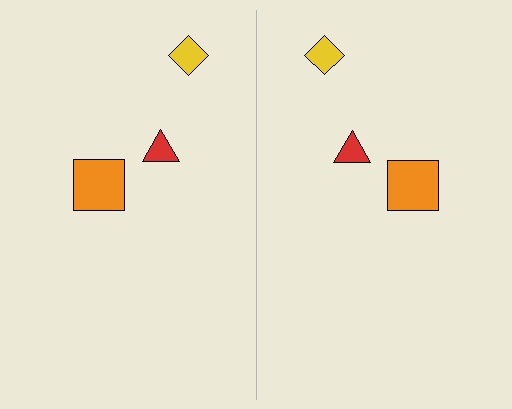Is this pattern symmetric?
Yes, this pattern has bilateral (reflection) symmetry.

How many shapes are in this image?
There are 6 shapes in this image.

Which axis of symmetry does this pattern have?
The pattern has a vertical axis of symmetry running through the center of the image.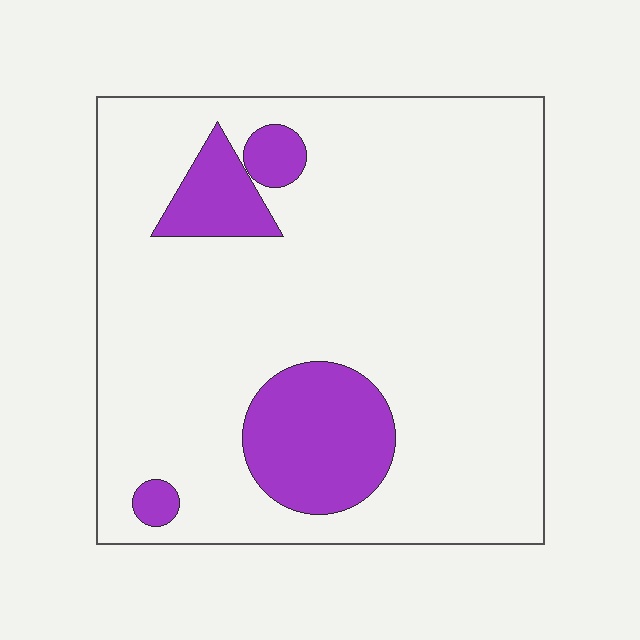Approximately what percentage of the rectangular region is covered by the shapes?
Approximately 15%.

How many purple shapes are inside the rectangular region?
4.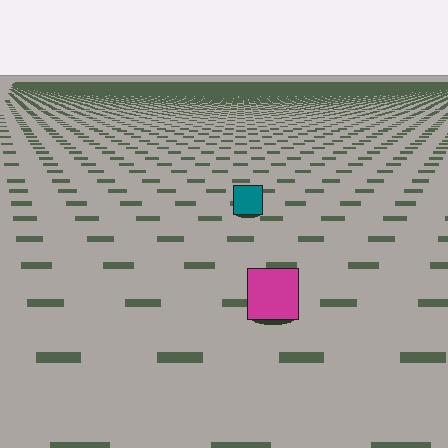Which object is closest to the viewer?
The magenta square is closest. The texture marks near it are larger and more spread out.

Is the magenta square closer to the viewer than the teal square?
Yes. The magenta square is closer — you can tell from the texture gradient: the ground texture is coarser near it.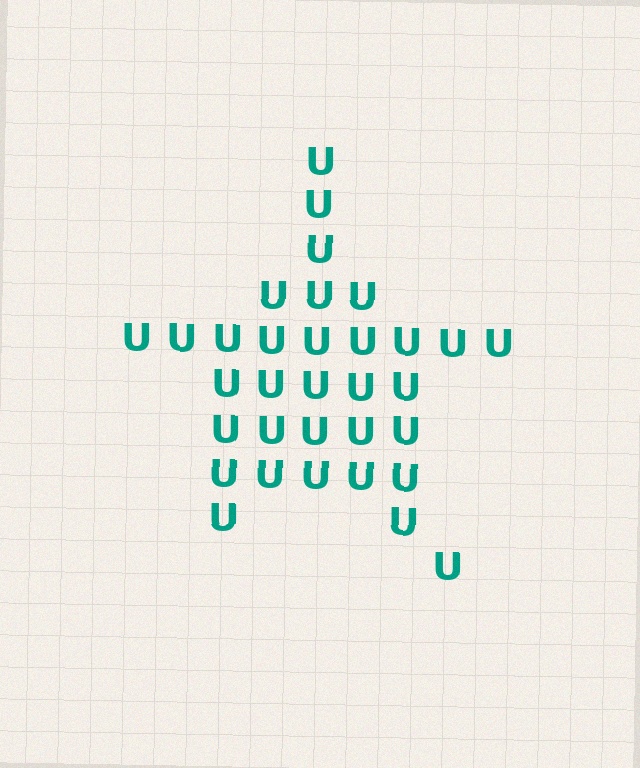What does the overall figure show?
The overall figure shows a star.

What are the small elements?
The small elements are letter U's.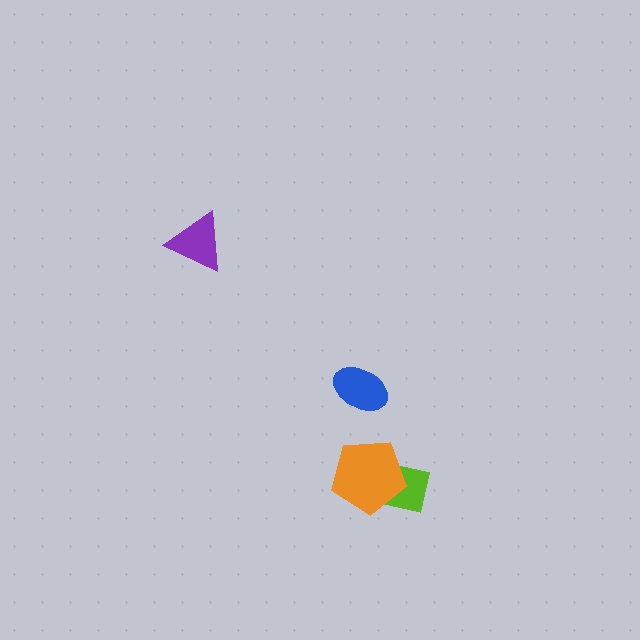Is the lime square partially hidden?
Yes, it is partially covered by another shape.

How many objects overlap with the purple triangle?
0 objects overlap with the purple triangle.